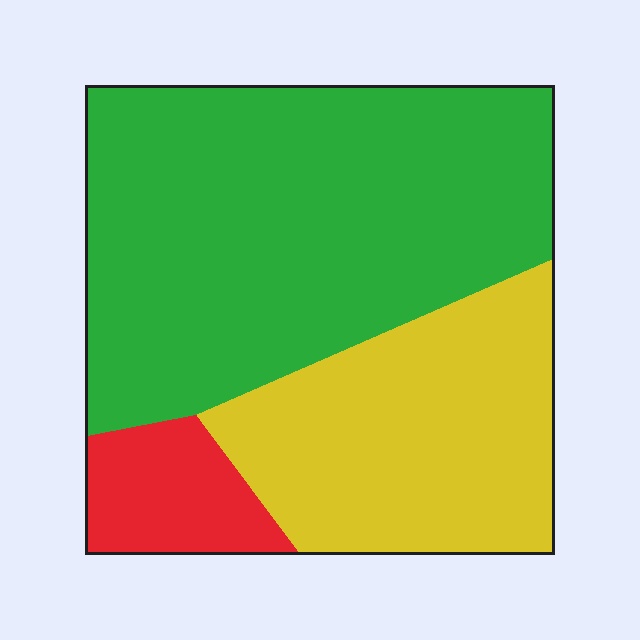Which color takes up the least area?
Red, at roughly 10%.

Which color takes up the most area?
Green, at roughly 60%.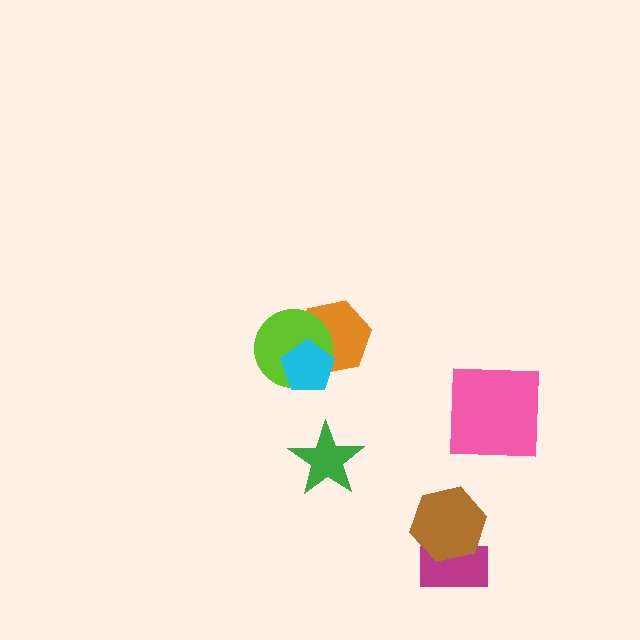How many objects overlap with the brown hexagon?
1 object overlaps with the brown hexagon.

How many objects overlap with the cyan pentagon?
2 objects overlap with the cyan pentagon.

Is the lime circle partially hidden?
Yes, it is partially covered by another shape.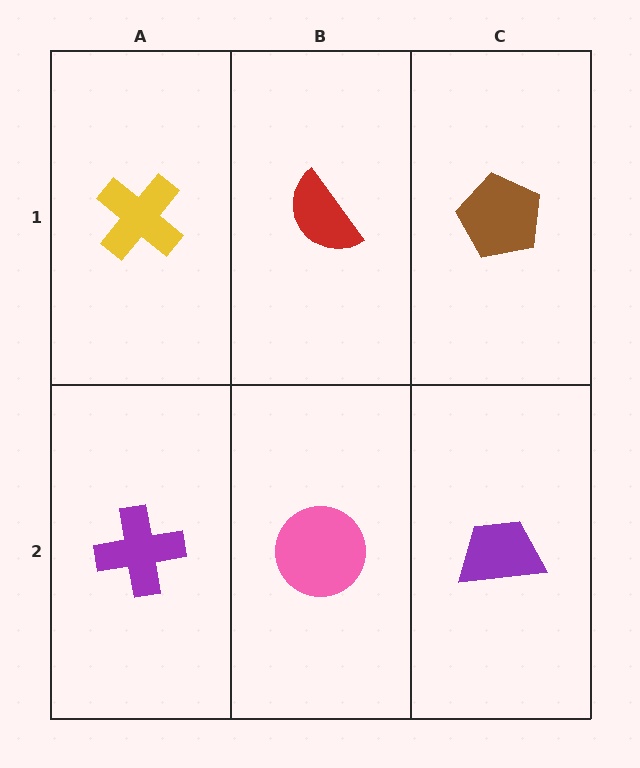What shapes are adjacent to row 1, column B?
A pink circle (row 2, column B), a yellow cross (row 1, column A), a brown pentagon (row 1, column C).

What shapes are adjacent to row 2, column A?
A yellow cross (row 1, column A), a pink circle (row 2, column B).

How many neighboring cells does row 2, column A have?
2.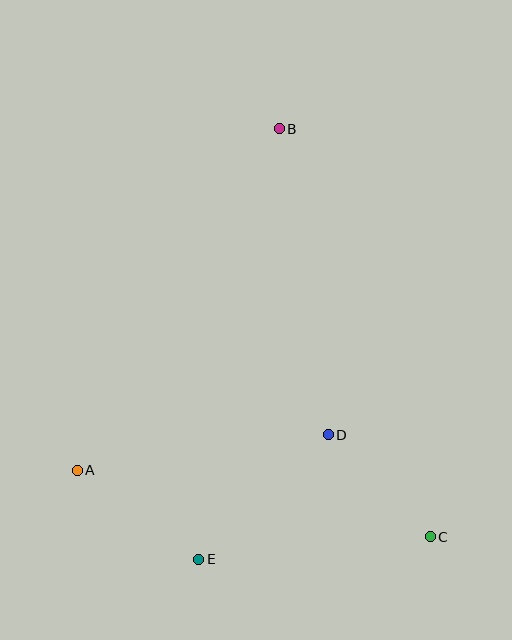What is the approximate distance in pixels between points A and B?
The distance between A and B is approximately 397 pixels.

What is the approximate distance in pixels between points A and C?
The distance between A and C is approximately 359 pixels.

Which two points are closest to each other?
Points C and D are closest to each other.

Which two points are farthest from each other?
Points B and E are farthest from each other.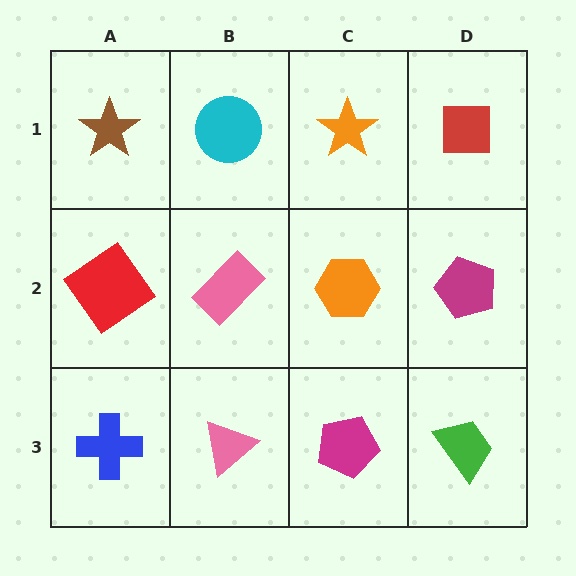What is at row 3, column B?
A pink triangle.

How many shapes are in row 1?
4 shapes.